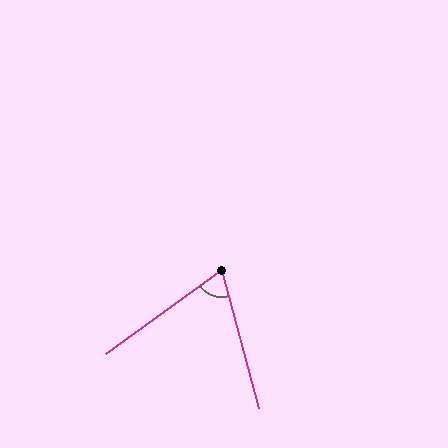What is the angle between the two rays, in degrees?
Approximately 69 degrees.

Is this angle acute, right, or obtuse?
It is acute.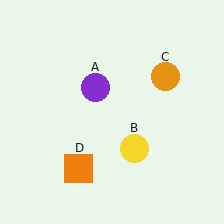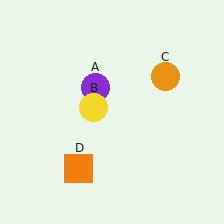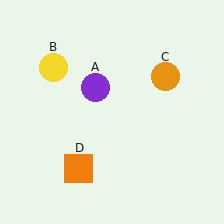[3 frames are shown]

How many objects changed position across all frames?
1 object changed position: yellow circle (object B).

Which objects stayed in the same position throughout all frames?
Purple circle (object A) and orange circle (object C) and orange square (object D) remained stationary.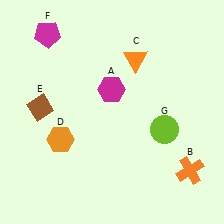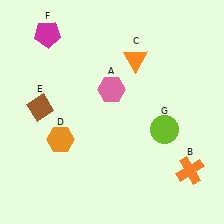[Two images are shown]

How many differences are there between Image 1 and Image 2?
There is 1 difference between the two images.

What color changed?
The hexagon (A) changed from magenta in Image 1 to pink in Image 2.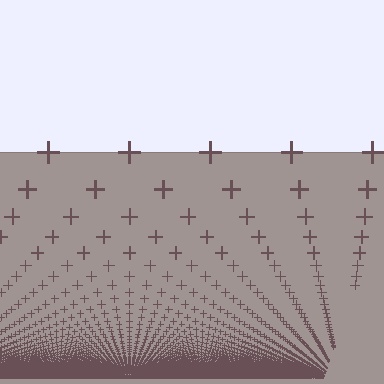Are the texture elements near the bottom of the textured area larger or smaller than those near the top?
Smaller. The gradient is inverted — elements near the bottom are smaller and denser.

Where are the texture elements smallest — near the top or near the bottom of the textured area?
Near the bottom.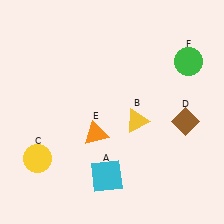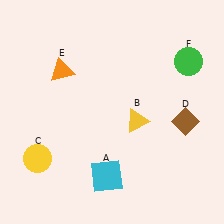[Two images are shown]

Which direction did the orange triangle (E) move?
The orange triangle (E) moved up.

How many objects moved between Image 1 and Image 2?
1 object moved between the two images.